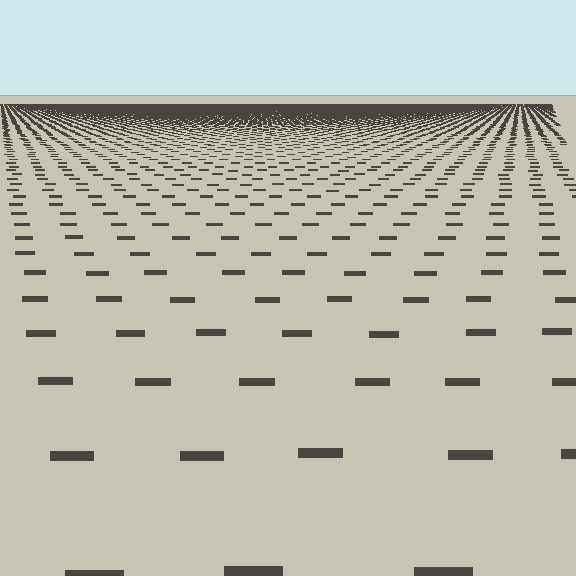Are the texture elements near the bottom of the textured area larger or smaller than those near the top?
Larger. Near the bottom, elements are closer to the viewer and appear at a bigger on-screen size.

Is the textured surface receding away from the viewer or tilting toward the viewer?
The surface is receding away from the viewer. Texture elements get smaller and denser toward the top.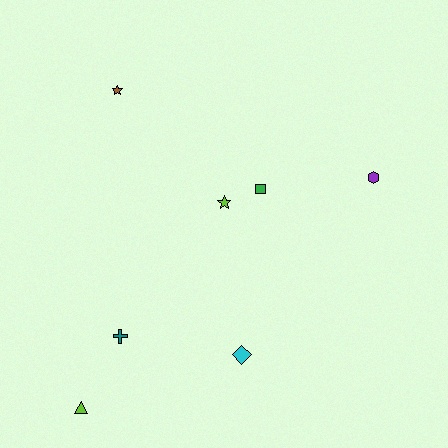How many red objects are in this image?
There are no red objects.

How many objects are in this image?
There are 7 objects.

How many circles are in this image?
There are no circles.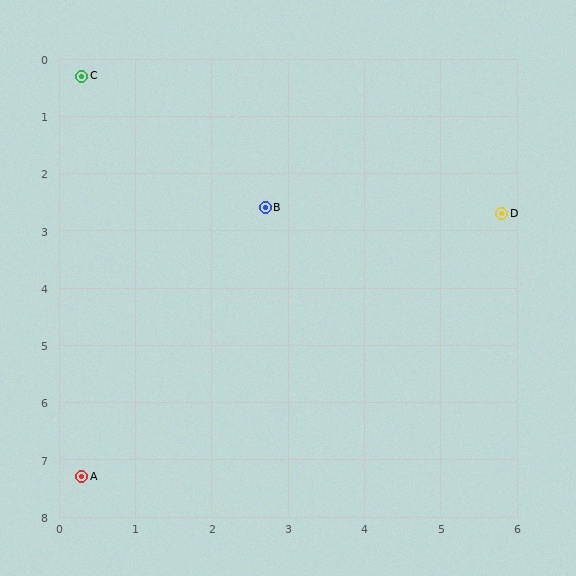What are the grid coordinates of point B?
Point B is at approximately (2.7, 2.6).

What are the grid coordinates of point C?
Point C is at approximately (0.3, 0.3).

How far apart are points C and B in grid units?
Points C and B are about 3.3 grid units apart.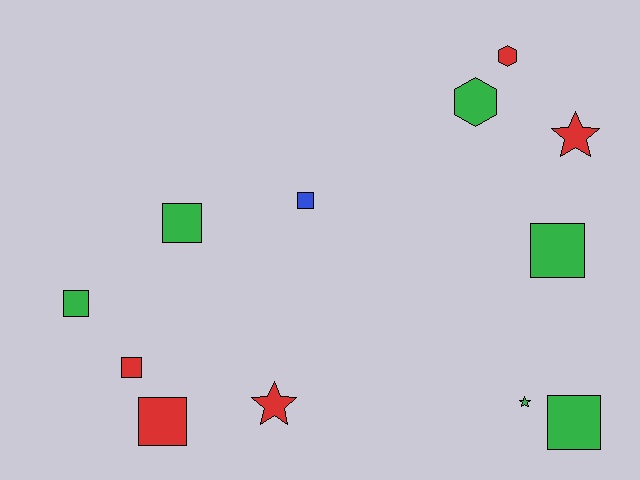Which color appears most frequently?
Green, with 6 objects.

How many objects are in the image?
There are 12 objects.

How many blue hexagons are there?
There are no blue hexagons.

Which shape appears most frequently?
Square, with 7 objects.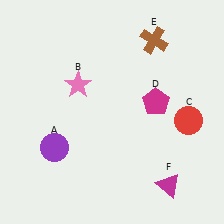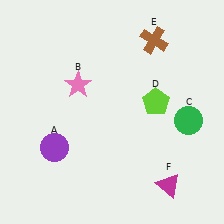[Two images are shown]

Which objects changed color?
C changed from red to green. D changed from magenta to lime.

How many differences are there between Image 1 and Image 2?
There are 2 differences between the two images.